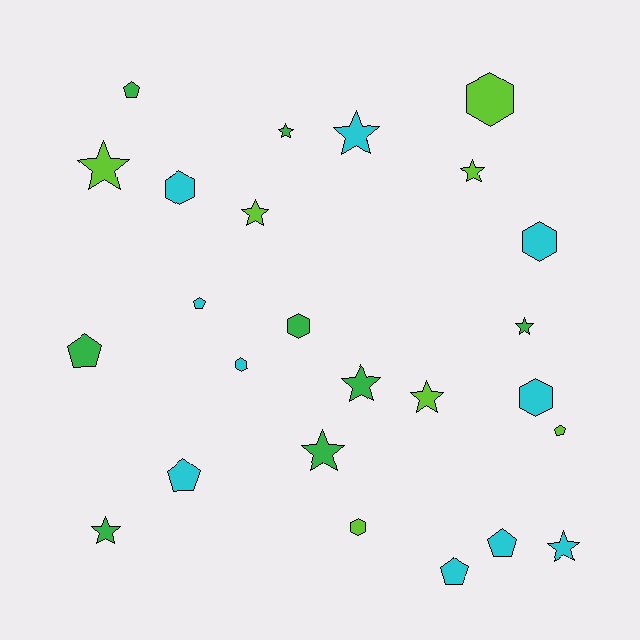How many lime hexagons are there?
There are 2 lime hexagons.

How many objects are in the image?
There are 25 objects.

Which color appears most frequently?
Cyan, with 10 objects.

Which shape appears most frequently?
Star, with 11 objects.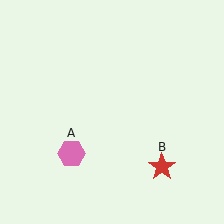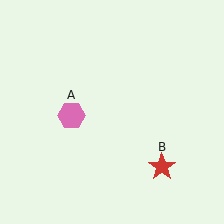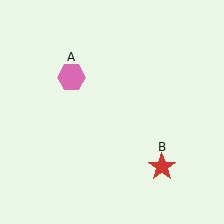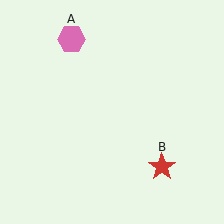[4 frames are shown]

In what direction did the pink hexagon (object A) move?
The pink hexagon (object A) moved up.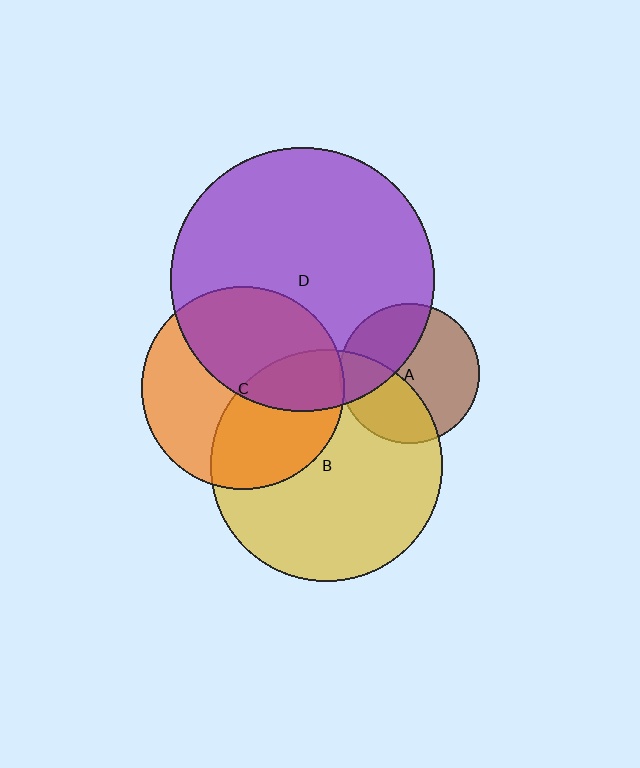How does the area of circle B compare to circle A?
Approximately 2.8 times.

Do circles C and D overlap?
Yes.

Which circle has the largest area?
Circle D (purple).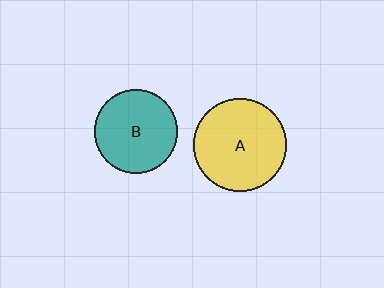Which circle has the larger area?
Circle A (yellow).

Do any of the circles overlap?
No, none of the circles overlap.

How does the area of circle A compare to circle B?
Approximately 1.2 times.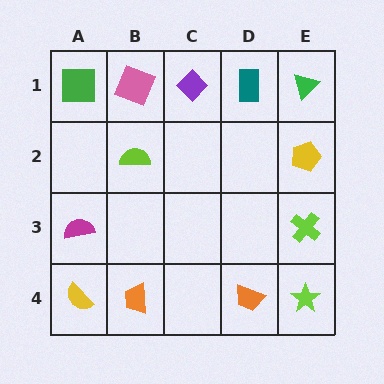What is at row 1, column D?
A teal rectangle.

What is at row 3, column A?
A magenta semicircle.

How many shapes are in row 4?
4 shapes.